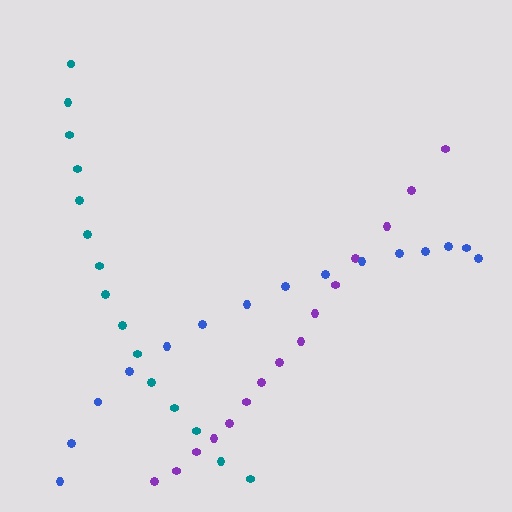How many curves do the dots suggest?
There are 3 distinct paths.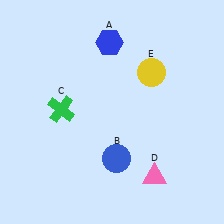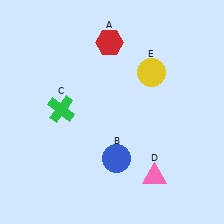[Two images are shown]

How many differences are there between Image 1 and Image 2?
There is 1 difference between the two images.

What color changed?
The hexagon (A) changed from blue in Image 1 to red in Image 2.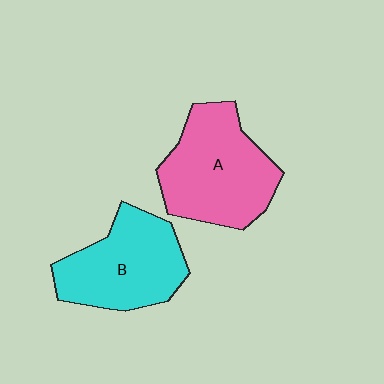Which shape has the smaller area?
Shape B (cyan).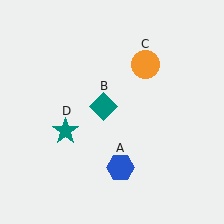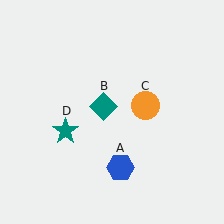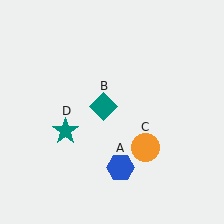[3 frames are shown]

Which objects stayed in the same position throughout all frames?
Blue hexagon (object A) and teal diamond (object B) and teal star (object D) remained stationary.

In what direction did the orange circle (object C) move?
The orange circle (object C) moved down.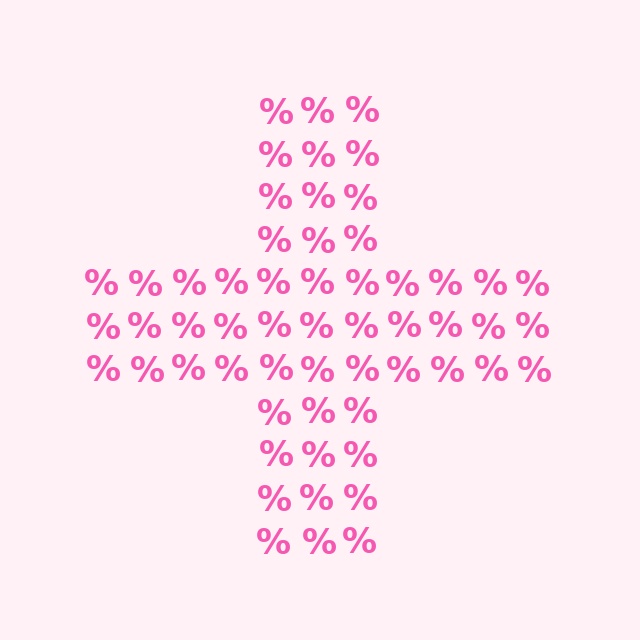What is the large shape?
The large shape is a cross.